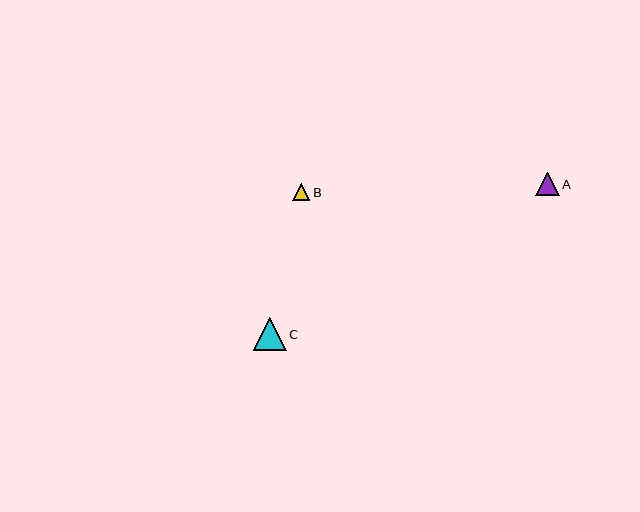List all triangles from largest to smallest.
From largest to smallest: C, A, B.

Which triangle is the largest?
Triangle C is the largest with a size of approximately 33 pixels.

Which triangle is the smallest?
Triangle B is the smallest with a size of approximately 17 pixels.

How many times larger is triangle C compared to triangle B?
Triangle C is approximately 1.9 times the size of triangle B.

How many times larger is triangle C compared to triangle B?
Triangle C is approximately 1.9 times the size of triangle B.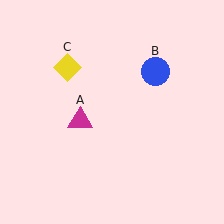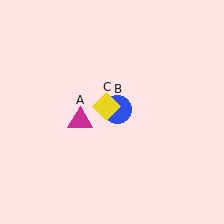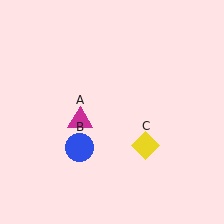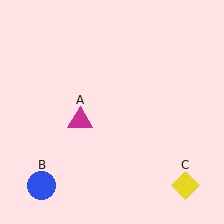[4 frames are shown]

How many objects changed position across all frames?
2 objects changed position: blue circle (object B), yellow diamond (object C).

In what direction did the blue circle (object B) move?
The blue circle (object B) moved down and to the left.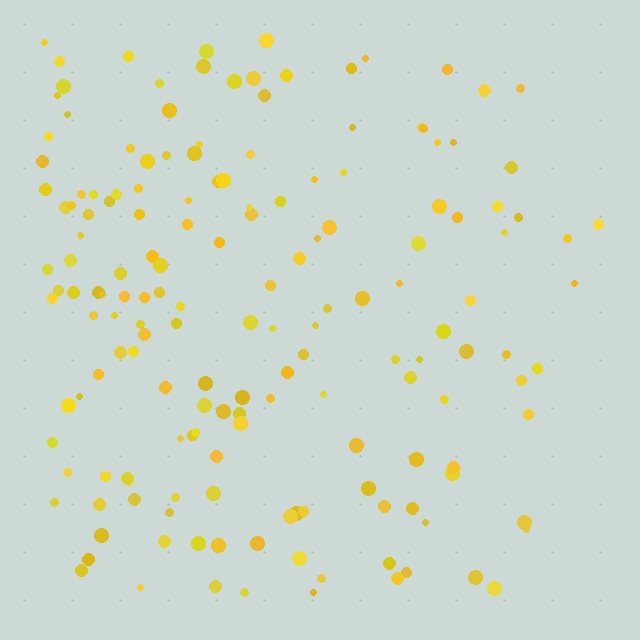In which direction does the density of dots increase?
From right to left, with the left side densest.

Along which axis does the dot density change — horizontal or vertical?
Horizontal.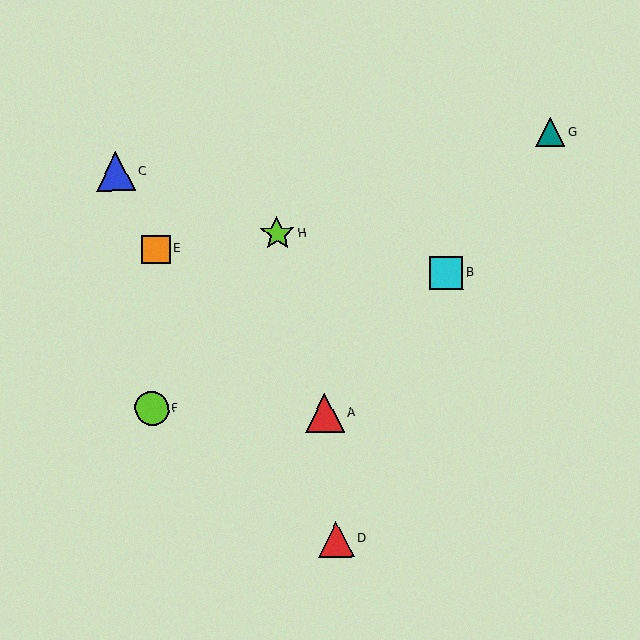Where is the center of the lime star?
The center of the lime star is at (277, 234).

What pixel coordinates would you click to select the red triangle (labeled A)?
Click at (325, 413) to select the red triangle A.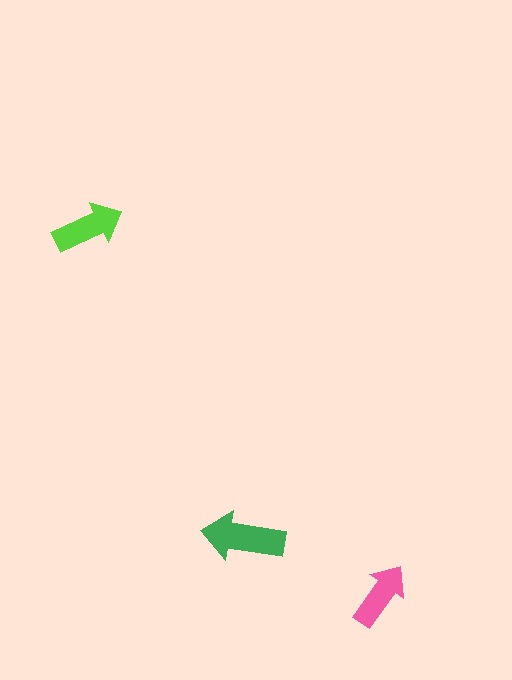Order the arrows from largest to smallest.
the green one, the lime one, the pink one.